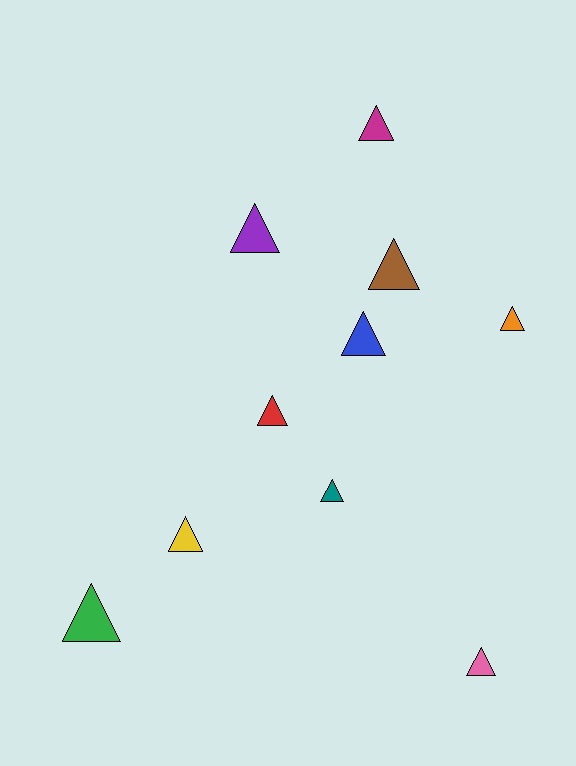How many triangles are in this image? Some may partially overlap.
There are 10 triangles.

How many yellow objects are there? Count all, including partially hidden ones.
There is 1 yellow object.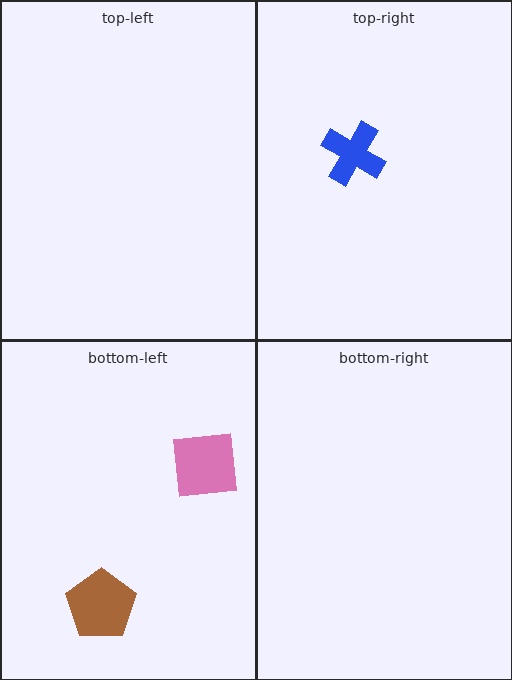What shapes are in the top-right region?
The blue cross.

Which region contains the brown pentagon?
The bottom-left region.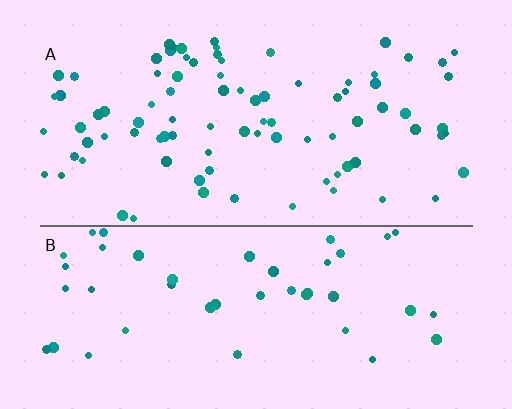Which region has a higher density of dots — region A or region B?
A (the top).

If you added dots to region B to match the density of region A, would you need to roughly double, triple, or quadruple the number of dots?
Approximately double.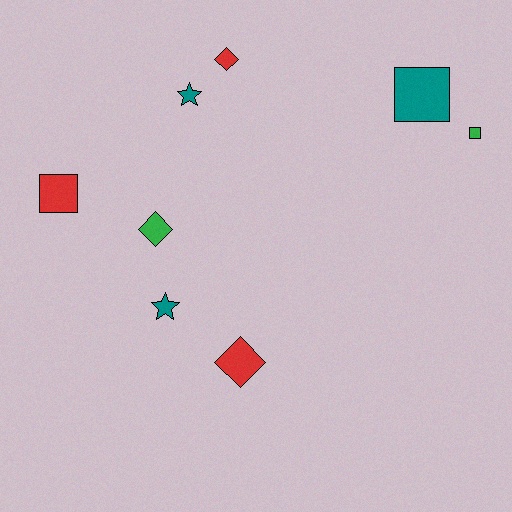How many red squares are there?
There is 1 red square.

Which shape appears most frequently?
Square, with 3 objects.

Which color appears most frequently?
Teal, with 3 objects.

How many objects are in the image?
There are 8 objects.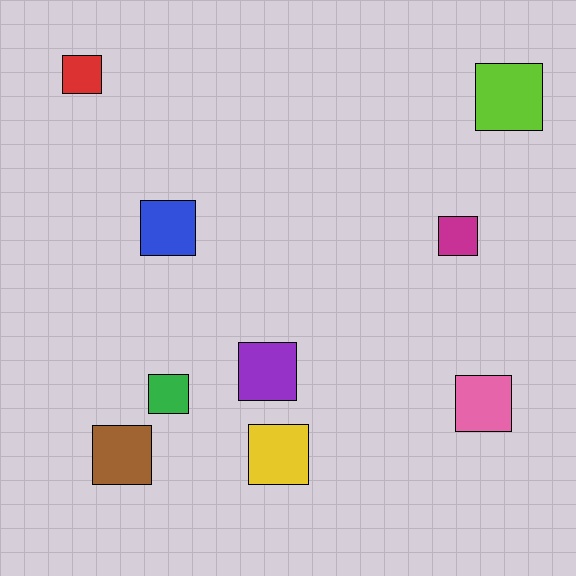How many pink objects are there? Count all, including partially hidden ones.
There is 1 pink object.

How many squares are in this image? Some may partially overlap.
There are 9 squares.